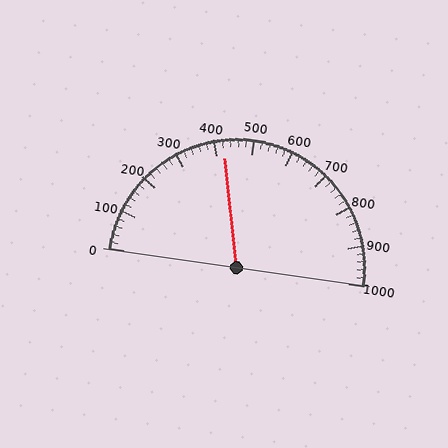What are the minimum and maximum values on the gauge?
The gauge ranges from 0 to 1000.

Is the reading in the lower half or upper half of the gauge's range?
The reading is in the lower half of the range (0 to 1000).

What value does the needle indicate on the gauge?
The needle indicates approximately 420.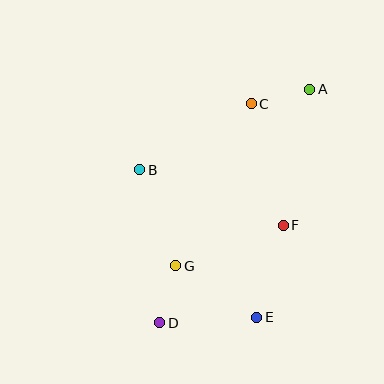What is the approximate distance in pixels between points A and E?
The distance between A and E is approximately 234 pixels.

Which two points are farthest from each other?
Points A and D are farthest from each other.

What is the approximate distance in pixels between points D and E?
The distance between D and E is approximately 97 pixels.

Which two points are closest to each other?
Points D and G are closest to each other.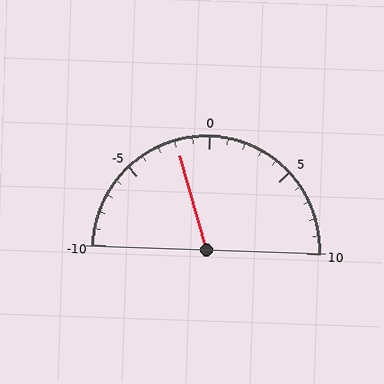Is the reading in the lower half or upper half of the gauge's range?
The reading is in the lower half of the range (-10 to 10).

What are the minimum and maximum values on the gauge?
The gauge ranges from -10 to 10.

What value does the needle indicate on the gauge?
The needle indicates approximately -2.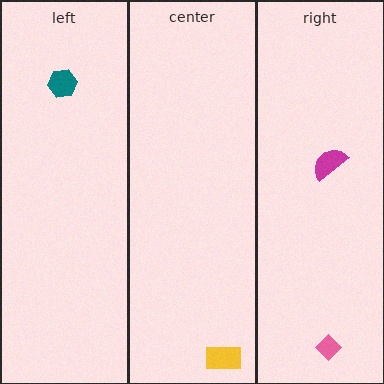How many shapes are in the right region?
2.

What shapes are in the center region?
The yellow rectangle.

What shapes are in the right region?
The magenta semicircle, the pink diamond.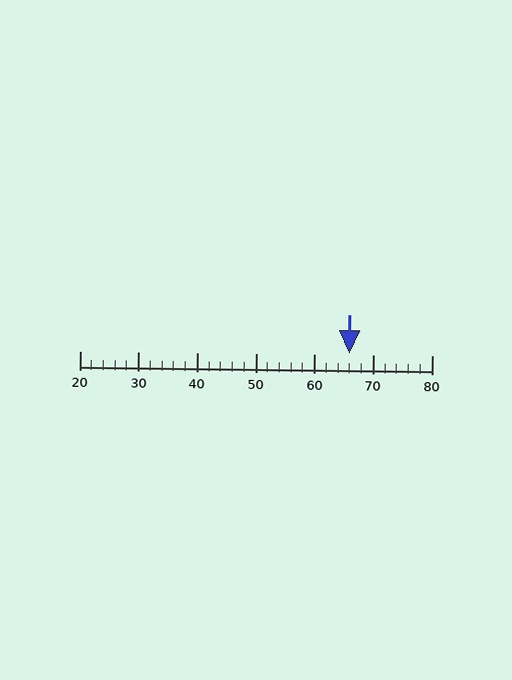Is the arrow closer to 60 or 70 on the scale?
The arrow is closer to 70.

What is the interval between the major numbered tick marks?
The major tick marks are spaced 10 units apart.